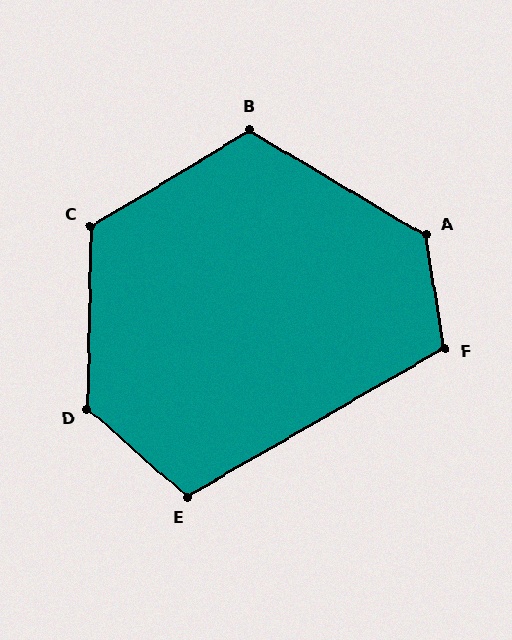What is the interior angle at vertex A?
Approximately 130 degrees (obtuse).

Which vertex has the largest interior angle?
D, at approximately 131 degrees.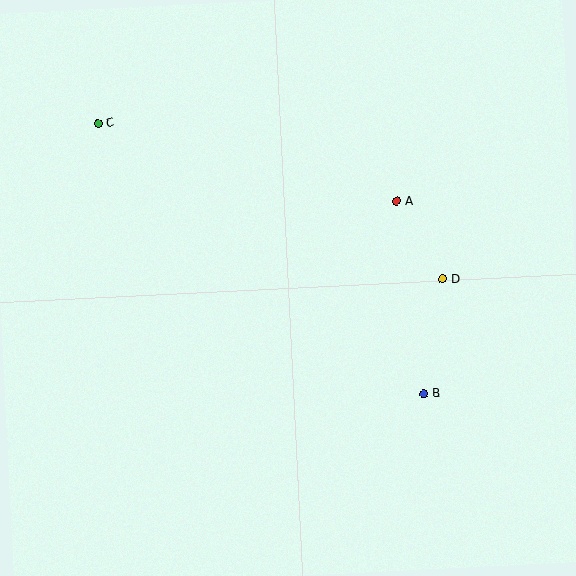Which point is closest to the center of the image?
Point A at (397, 201) is closest to the center.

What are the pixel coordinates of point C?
Point C is at (98, 124).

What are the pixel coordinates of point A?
Point A is at (397, 201).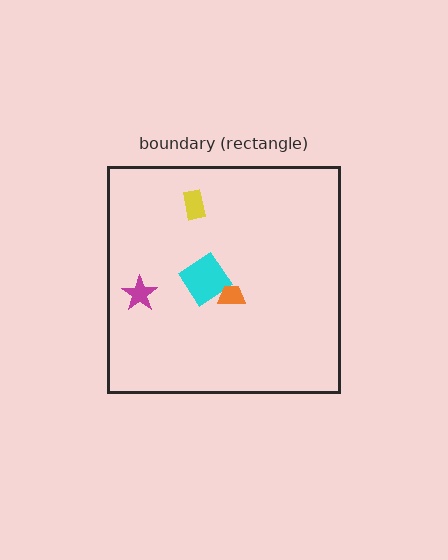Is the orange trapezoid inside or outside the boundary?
Inside.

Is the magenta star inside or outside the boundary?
Inside.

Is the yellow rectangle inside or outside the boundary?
Inside.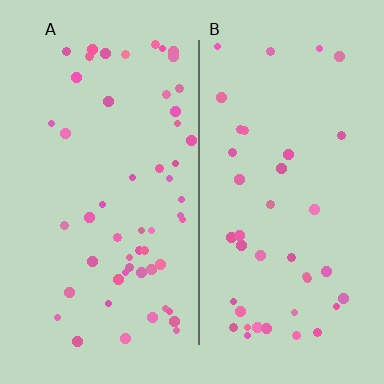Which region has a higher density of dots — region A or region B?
A (the left).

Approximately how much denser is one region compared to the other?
Approximately 1.4× — region A over region B.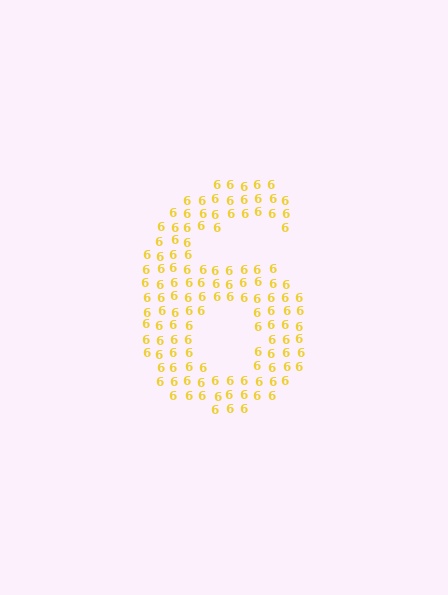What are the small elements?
The small elements are digit 6's.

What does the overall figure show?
The overall figure shows the digit 6.